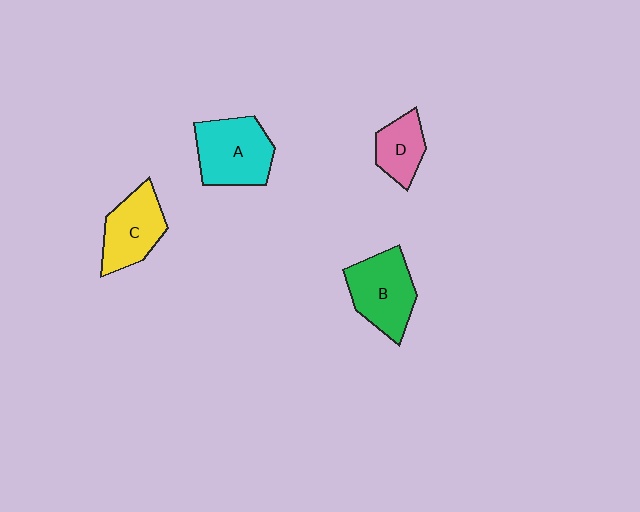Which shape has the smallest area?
Shape D (pink).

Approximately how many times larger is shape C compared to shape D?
Approximately 1.4 times.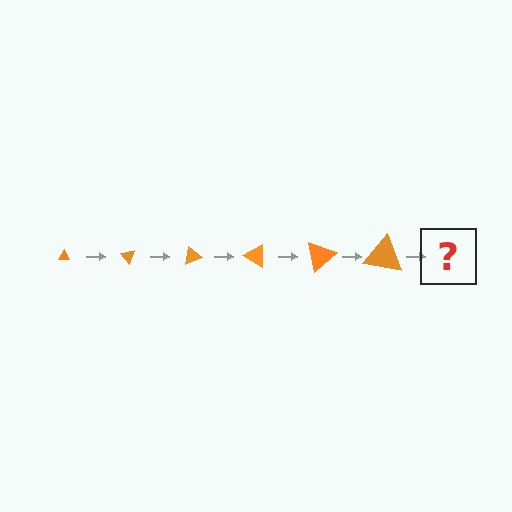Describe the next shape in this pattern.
It should be a triangle, larger than the previous one and rotated 300 degrees from the start.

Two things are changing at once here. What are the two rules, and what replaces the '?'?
The two rules are that the triangle grows larger each step and it rotates 50 degrees each step. The '?' should be a triangle, larger than the previous one and rotated 300 degrees from the start.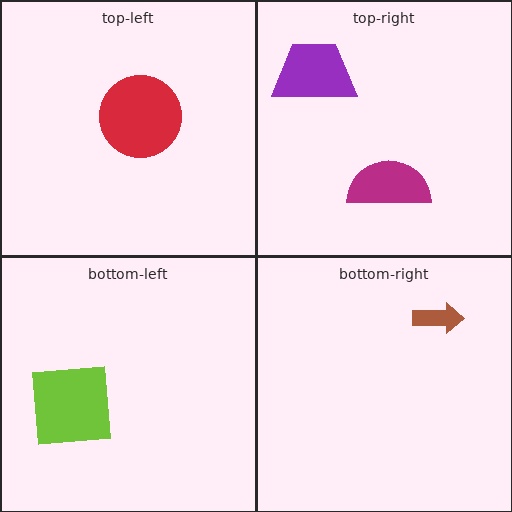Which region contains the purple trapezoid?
The top-right region.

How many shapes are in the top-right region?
2.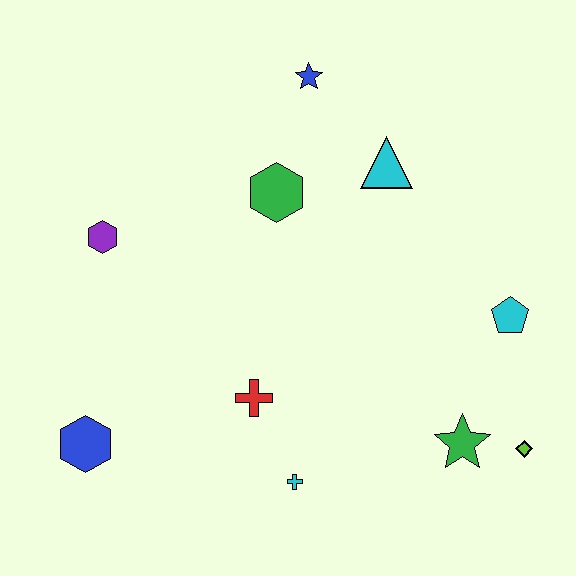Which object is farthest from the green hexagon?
The lime diamond is farthest from the green hexagon.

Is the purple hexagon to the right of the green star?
No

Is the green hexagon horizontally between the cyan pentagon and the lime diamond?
No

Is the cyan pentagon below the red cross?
No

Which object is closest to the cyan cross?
The red cross is closest to the cyan cross.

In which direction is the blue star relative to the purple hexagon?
The blue star is to the right of the purple hexagon.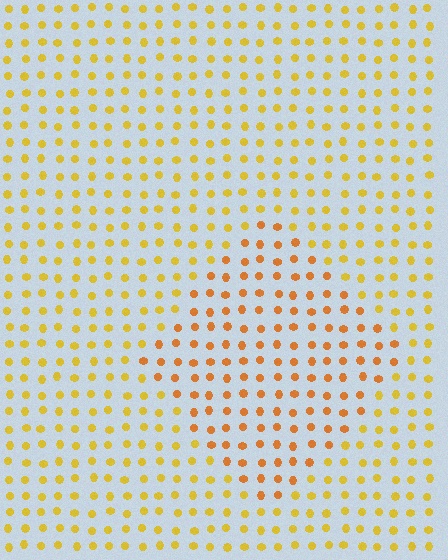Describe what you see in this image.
The image is filled with small yellow elements in a uniform arrangement. A diamond-shaped region is visible where the elements are tinted to a slightly different hue, forming a subtle color boundary.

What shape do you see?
I see a diamond.